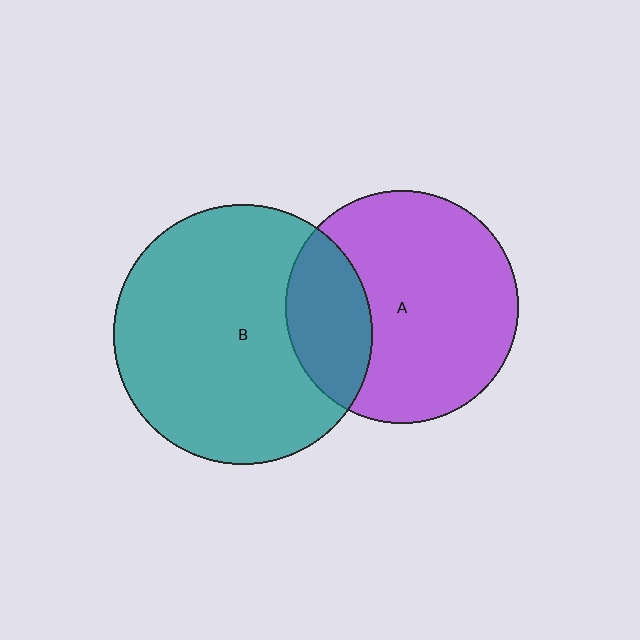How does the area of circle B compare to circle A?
Approximately 1.2 times.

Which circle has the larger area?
Circle B (teal).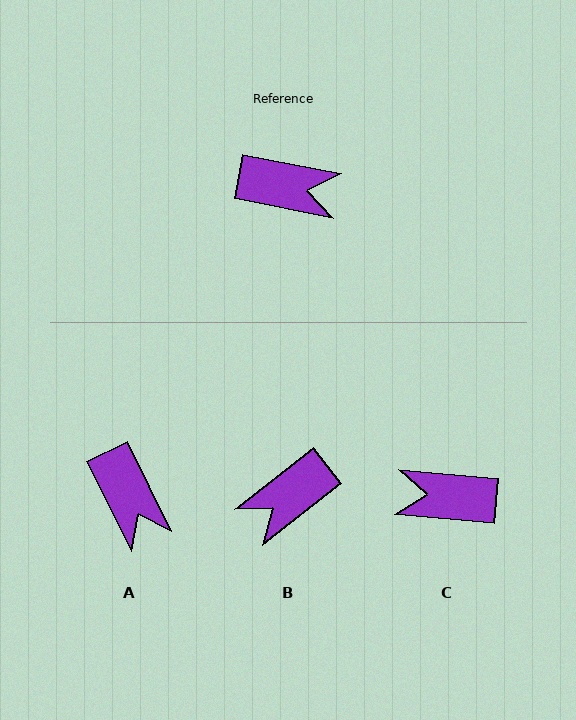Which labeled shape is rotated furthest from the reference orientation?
C, about 174 degrees away.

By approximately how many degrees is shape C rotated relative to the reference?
Approximately 174 degrees clockwise.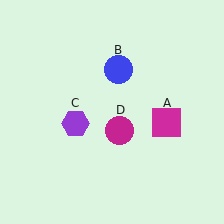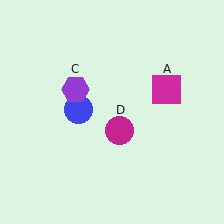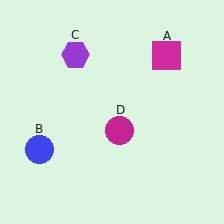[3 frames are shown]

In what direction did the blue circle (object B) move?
The blue circle (object B) moved down and to the left.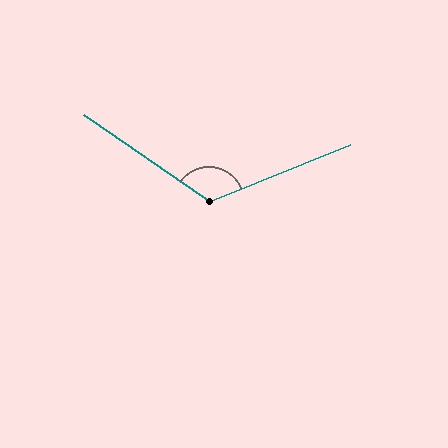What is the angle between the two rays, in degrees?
Approximately 123 degrees.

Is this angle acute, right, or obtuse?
It is obtuse.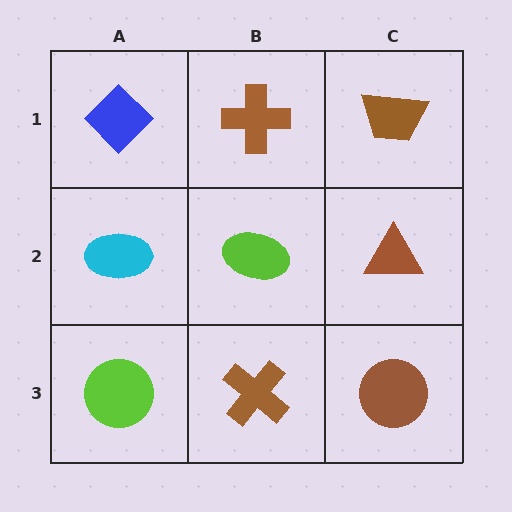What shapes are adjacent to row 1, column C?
A brown triangle (row 2, column C), a brown cross (row 1, column B).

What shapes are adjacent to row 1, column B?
A lime ellipse (row 2, column B), a blue diamond (row 1, column A), a brown trapezoid (row 1, column C).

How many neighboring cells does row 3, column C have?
2.